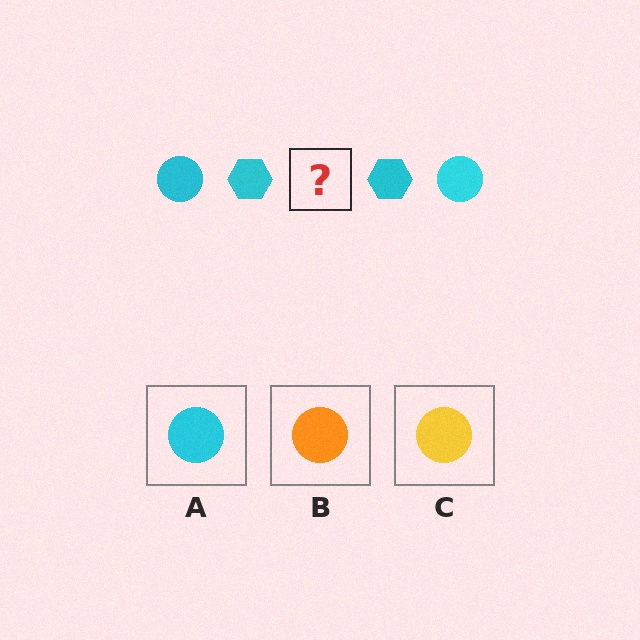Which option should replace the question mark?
Option A.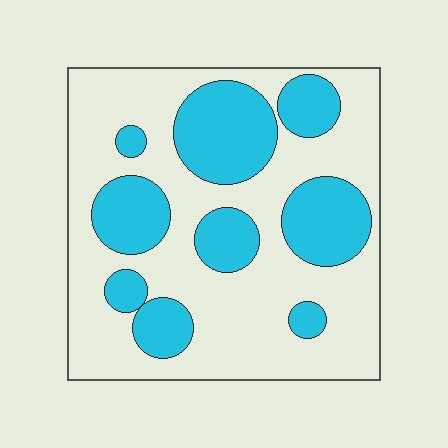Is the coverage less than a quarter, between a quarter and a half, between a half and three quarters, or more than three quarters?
Between a quarter and a half.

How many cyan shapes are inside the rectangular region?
9.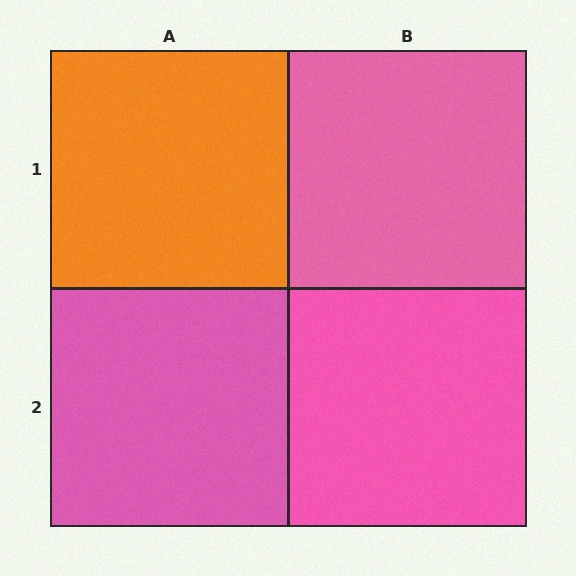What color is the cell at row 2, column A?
Pink.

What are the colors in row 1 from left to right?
Orange, pink.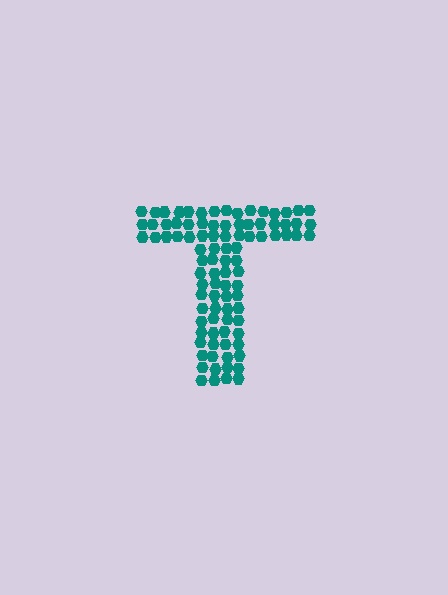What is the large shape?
The large shape is the letter T.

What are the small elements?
The small elements are hexagons.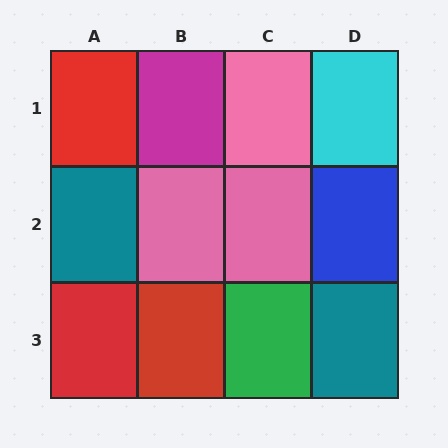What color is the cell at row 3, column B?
Red.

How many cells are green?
1 cell is green.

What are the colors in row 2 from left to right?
Teal, pink, pink, blue.